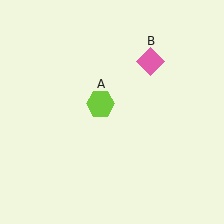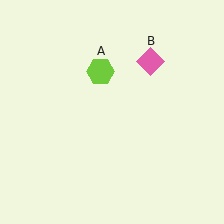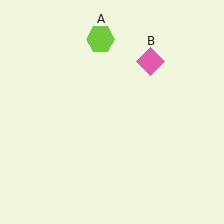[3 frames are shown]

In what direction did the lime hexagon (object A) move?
The lime hexagon (object A) moved up.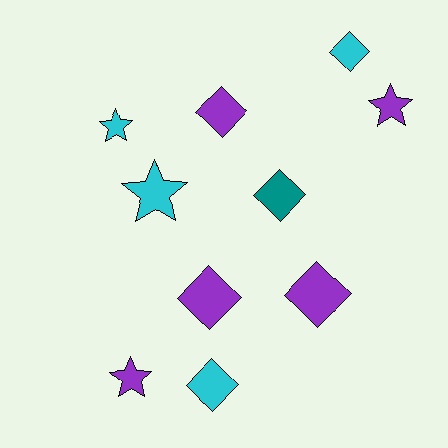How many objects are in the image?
There are 10 objects.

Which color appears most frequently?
Purple, with 5 objects.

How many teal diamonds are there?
There is 1 teal diamond.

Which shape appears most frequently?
Diamond, with 6 objects.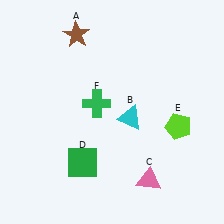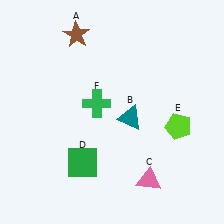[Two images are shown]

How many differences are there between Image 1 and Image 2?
There is 1 difference between the two images.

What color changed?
The triangle (B) changed from cyan in Image 1 to teal in Image 2.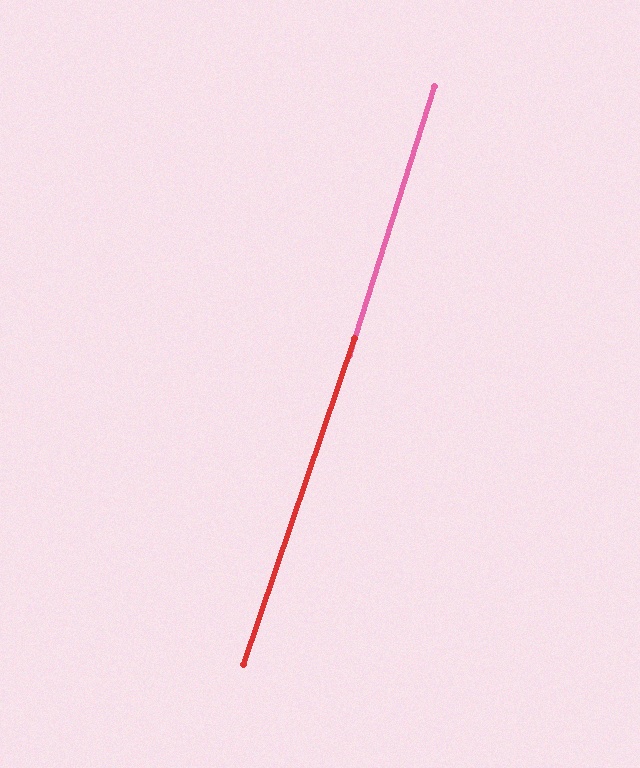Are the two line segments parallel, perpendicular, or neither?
Parallel — their directions differ by only 1.2°.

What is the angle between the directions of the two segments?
Approximately 1 degree.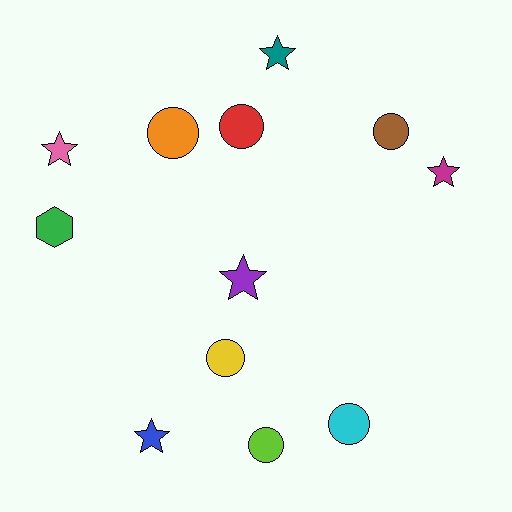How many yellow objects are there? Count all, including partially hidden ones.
There is 1 yellow object.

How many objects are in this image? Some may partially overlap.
There are 12 objects.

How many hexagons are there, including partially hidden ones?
There is 1 hexagon.